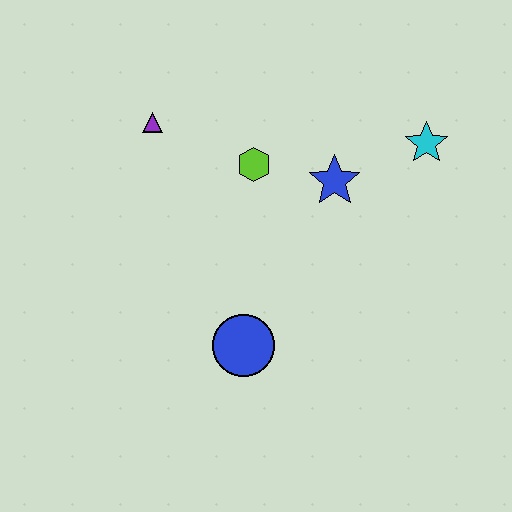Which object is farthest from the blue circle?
The cyan star is farthest from the blue circle.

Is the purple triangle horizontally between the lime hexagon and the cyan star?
No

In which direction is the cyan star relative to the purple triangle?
The cyan star is to the right of the purple triangle.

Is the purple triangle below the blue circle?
No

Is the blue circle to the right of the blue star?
No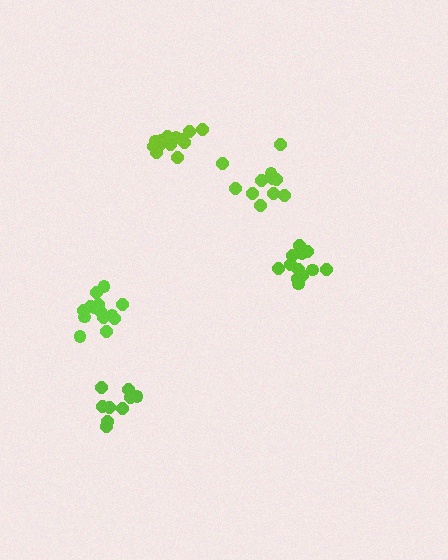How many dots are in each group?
Group 1: 9 dots, Group 2: 14 dots, Group 3: 14 dots, Group 4: 11 dots, Group 5: 14 dots (62 total).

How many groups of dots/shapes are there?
There are 5 groups.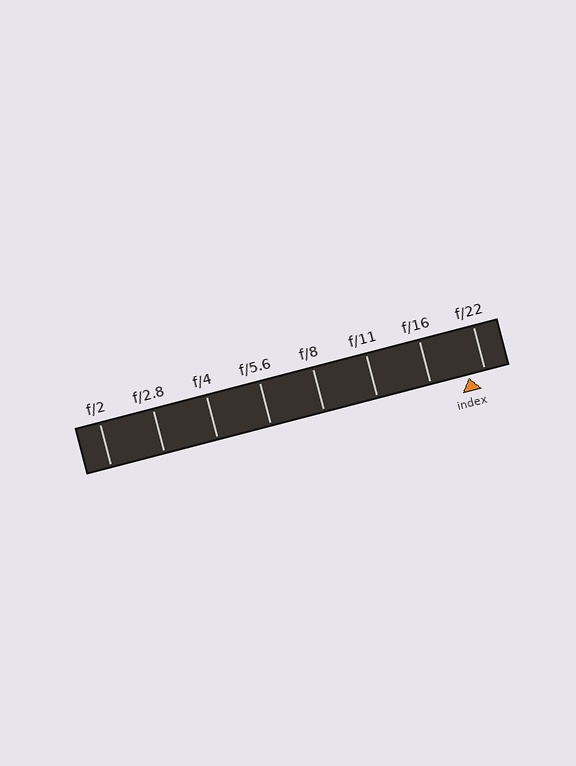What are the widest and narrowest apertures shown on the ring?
The widest aperture shown is f/2 and the narrowest is f/22.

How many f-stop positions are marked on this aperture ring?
There are 8 f-stop positions marked.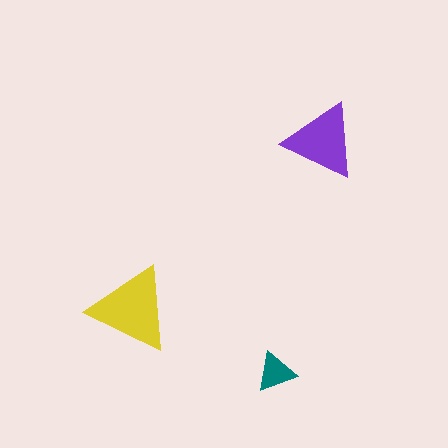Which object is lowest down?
The teal triangle is bottommost.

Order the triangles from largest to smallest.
the yellow one, the purple one, the teal one.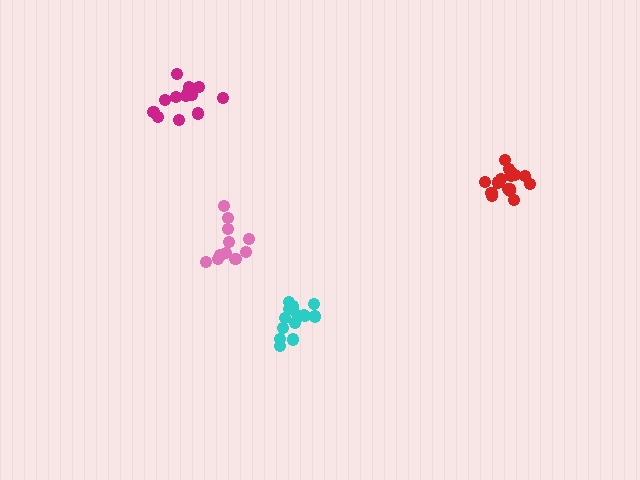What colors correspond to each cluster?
The clusters are colored: red, cyan, pink, magenta.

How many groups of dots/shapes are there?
There are 4 groups.